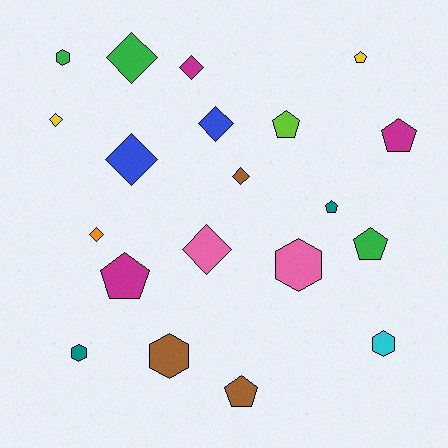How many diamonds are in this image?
There are 8 diamonds.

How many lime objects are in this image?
There is 1 lime object.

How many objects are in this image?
There are 20 objects.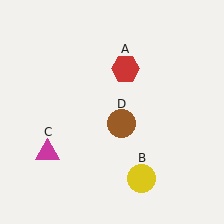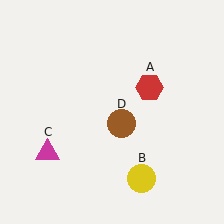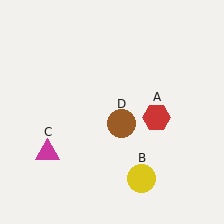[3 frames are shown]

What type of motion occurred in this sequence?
The red hexagon (object A) rotated clockwise around the center of the scene.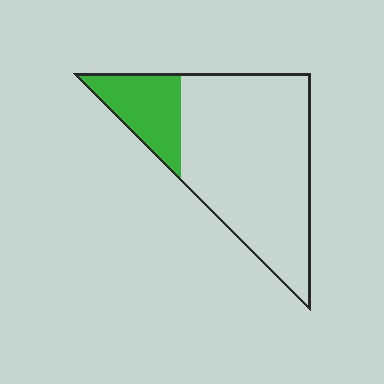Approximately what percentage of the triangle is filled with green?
Approximately 20%.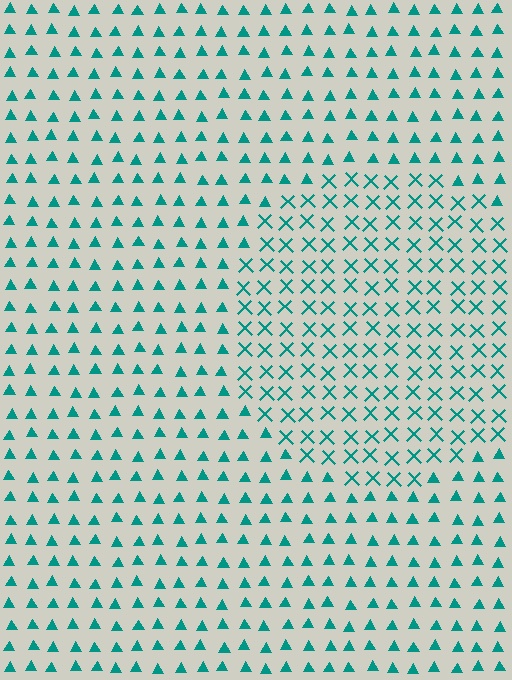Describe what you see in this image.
The image is filled with small teal elements arranged in a uniform grid. A circle-shaped region contains X marks, while the surrounding area contains triangles. The boundary is defined purely by the change in element shape.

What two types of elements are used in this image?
The image uses X marks inside the circle region and triangles outside it.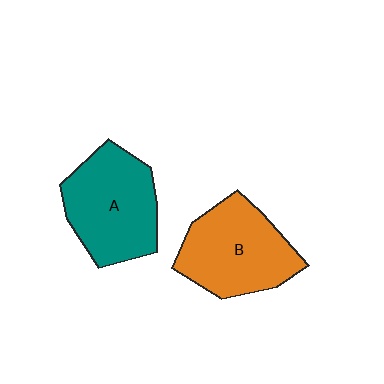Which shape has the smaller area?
Shape B (orange).